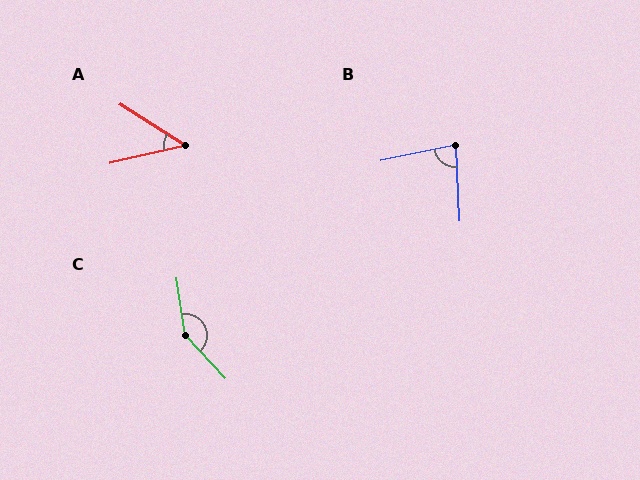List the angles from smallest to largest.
A (46°), B (81°), C (145°).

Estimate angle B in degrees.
Approximately 81 degrees.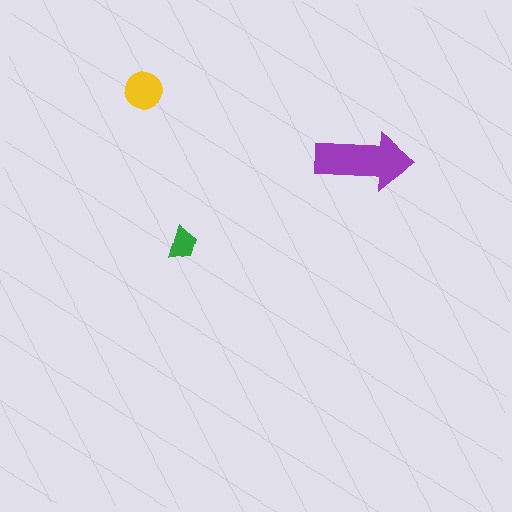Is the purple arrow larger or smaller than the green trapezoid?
Larger.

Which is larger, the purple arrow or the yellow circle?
The purple arrow.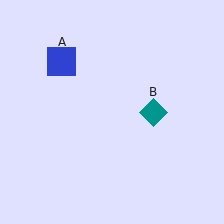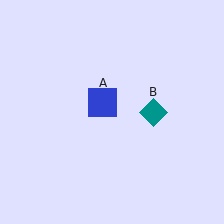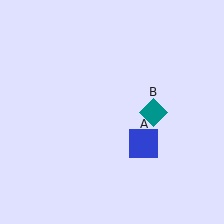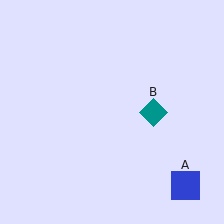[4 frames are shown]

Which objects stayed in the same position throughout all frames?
Teal diamond (object B) remained stationary.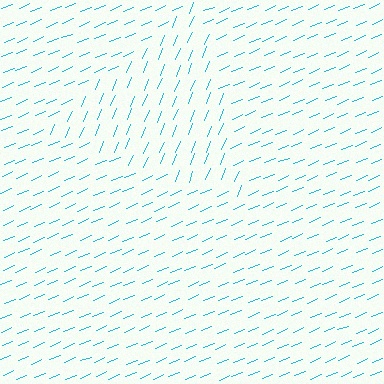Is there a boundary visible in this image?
Yes, there is a texture boundary formed by a change in line orientation.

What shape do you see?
I see a triangle.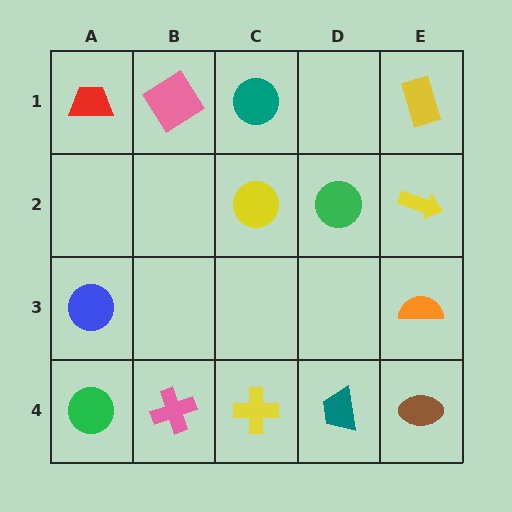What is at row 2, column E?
A yellow arrow.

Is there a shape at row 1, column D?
No, that cell is empty.